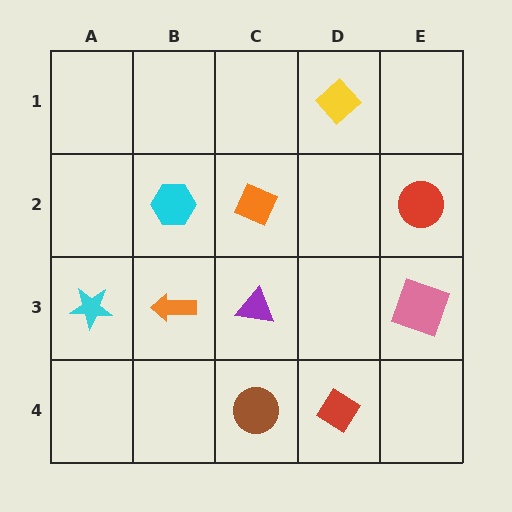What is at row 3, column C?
A purple triangle.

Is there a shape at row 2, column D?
No, that cell is empty.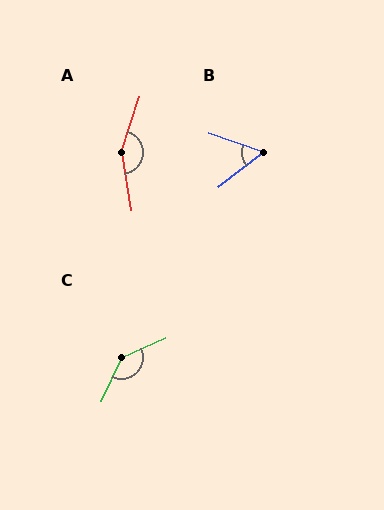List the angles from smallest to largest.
B (57°), C (139°), A (153°).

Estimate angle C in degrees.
Approximately 139 degrees.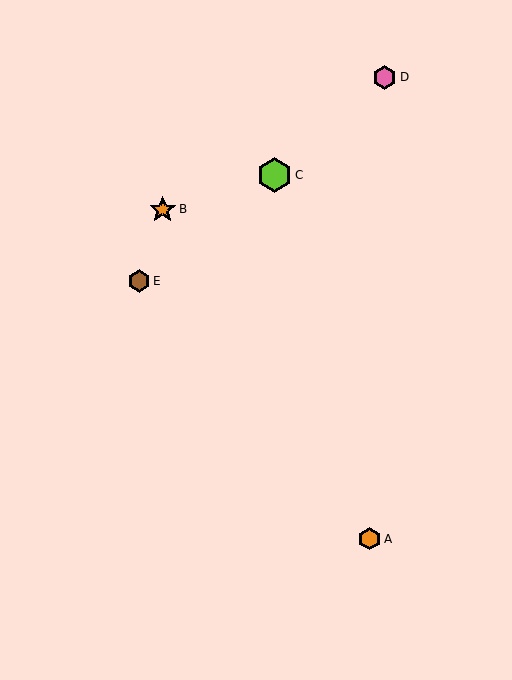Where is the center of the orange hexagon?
The center of the orange hexagon is at (369, 539).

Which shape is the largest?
The lime hexagon (labeled C) is the largest.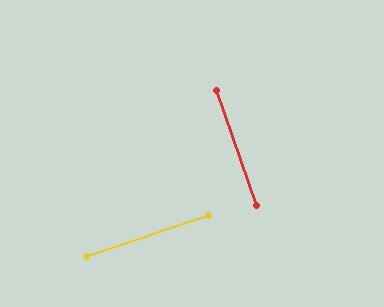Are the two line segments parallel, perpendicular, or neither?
Perpendicular — they meet at approximately 90°.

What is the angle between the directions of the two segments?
Approximately 90 degrees.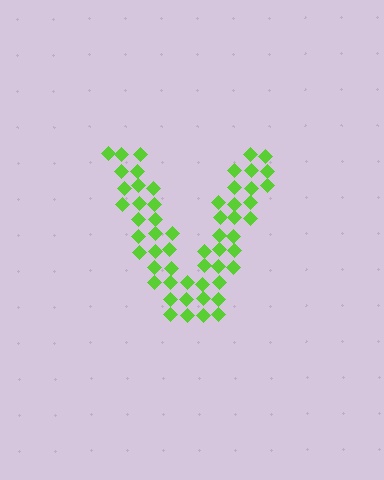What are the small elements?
The small elements are diamonds.